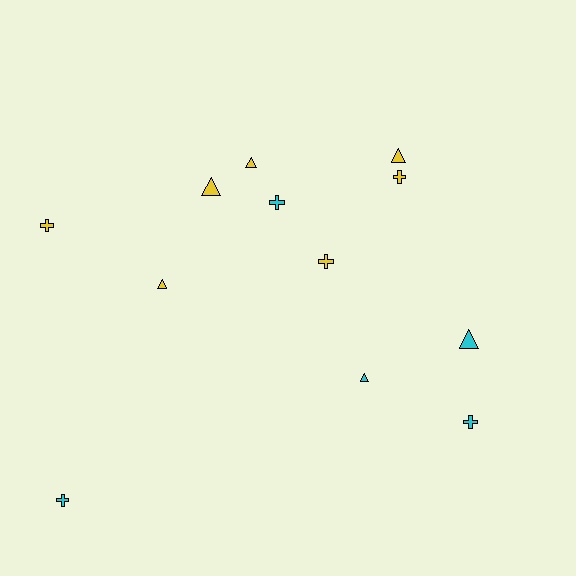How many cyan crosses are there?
There are 3 cyan crosses.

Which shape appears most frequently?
Triangle, with 6 objects.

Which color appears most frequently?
Yellow, with 7 objects.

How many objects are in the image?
There are 12 objects.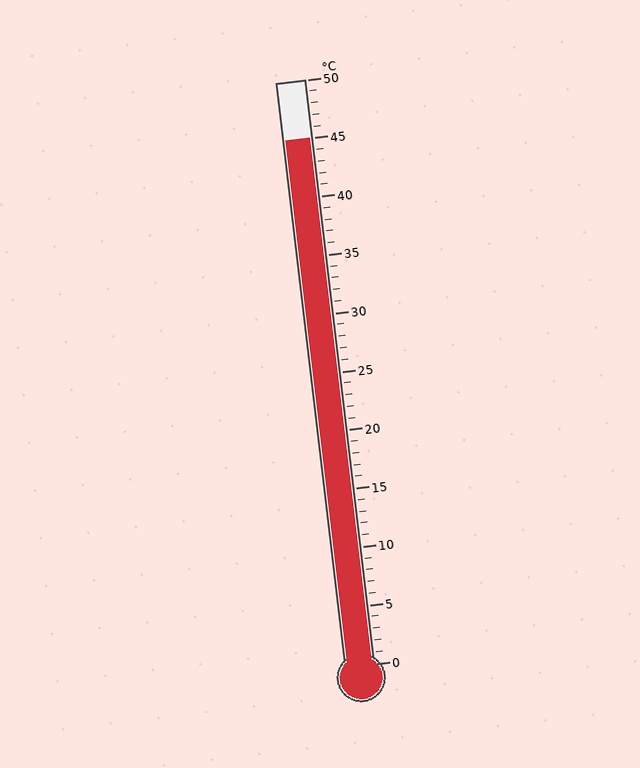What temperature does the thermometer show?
The thermometer shows approximately 45°C.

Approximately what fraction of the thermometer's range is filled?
The thermometer is filled to approximately 90% of its range.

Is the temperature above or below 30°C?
The temperature is above 30°C.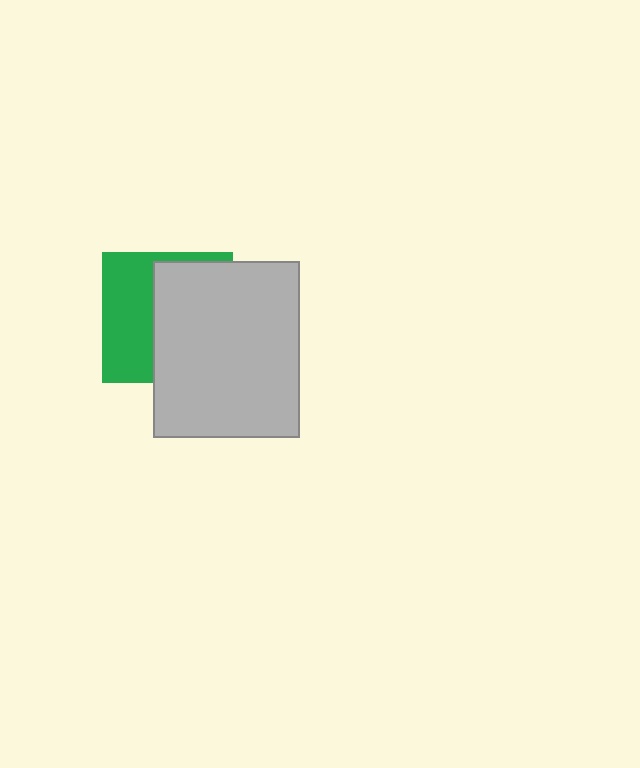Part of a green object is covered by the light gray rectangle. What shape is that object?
It is a square.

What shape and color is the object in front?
The object in front is a light gray rectangle.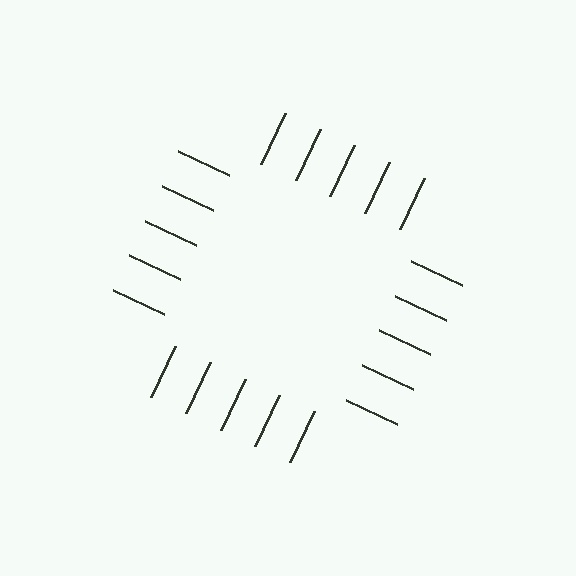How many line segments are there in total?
20 — 5 along each of the 4 edges.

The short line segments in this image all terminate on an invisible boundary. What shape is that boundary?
An illusory square — the line segments terminate on its edges but no continuous stroke is drawn.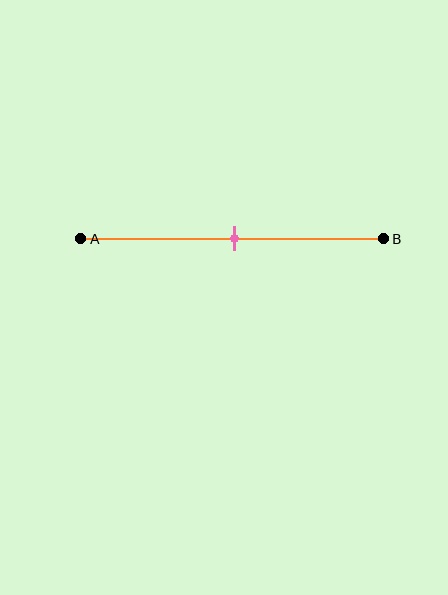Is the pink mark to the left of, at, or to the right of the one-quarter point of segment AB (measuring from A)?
The pink mark is to the right of the one-quarter point of segment AB.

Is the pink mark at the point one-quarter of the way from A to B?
No, the mark is at about 50% from A, not at the 25% one-quarter point.